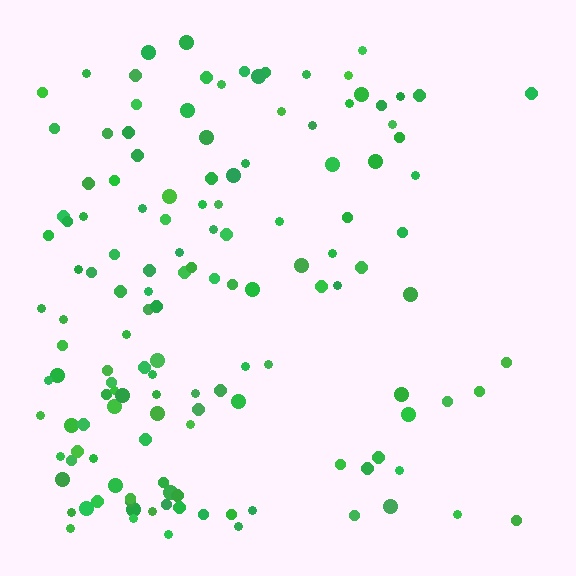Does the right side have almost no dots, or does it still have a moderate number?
Still a moderate number, just noticeably fewer than the left.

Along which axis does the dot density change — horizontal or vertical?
Horizontal.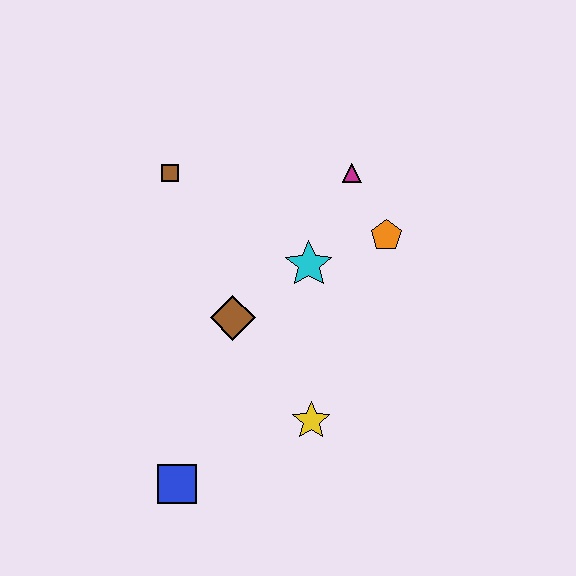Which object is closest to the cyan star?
The orange pentagon is closest to the cyan star.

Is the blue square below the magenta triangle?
Yes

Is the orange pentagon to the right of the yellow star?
Yes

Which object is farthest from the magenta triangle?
The blue square is farthest from the magenta triangle.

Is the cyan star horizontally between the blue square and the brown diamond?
No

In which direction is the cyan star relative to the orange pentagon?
The cyan star is to the left of the orange pentagon.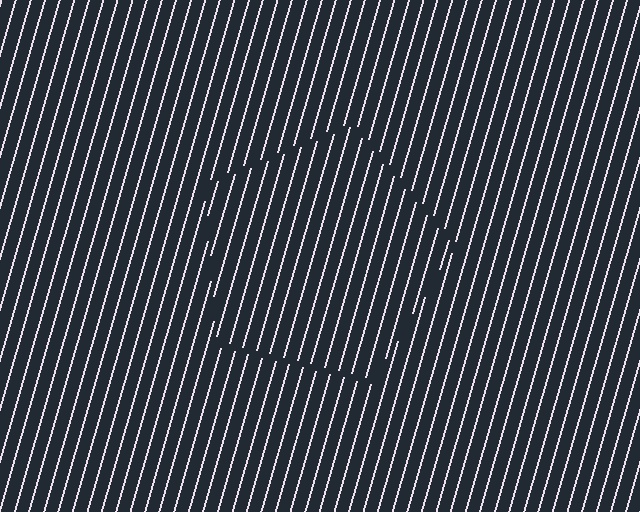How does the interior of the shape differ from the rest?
The interior of the shape contains the same grating, shifted by half a period — the contour is defined by the phase discontinuity where line-ends from the inner and outer gratings abut.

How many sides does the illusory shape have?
5 sides — the line-ends trace a pentagon.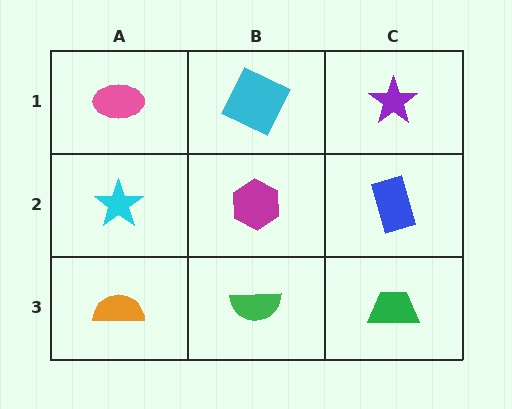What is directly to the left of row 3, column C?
A green semicircle.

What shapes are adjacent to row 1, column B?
A magenta hexagon (row 2, column B), a pink ellipse (row 1, column A), a purple star (row 1, column C).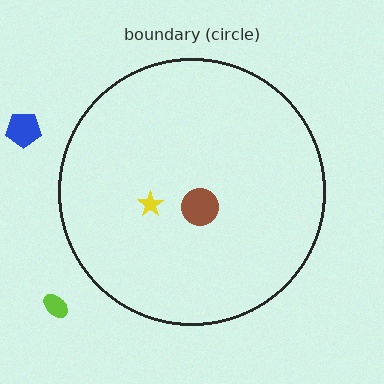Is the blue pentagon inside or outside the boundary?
Outside.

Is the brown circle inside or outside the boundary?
Inside.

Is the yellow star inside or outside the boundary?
Inside.